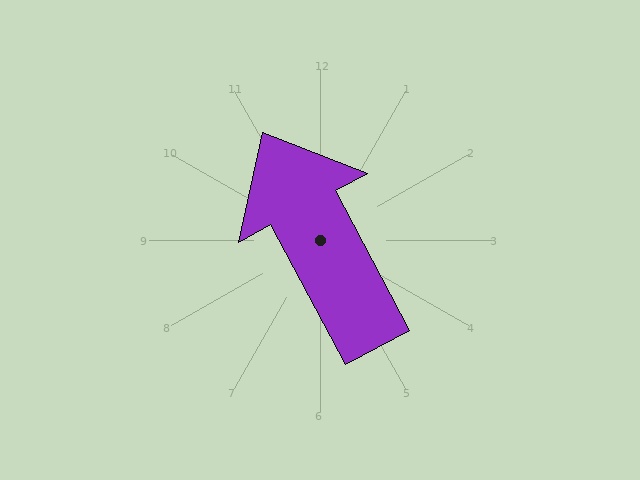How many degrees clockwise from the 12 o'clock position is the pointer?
Approximately 332 degrees.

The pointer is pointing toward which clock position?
Roughly 11 o'clock.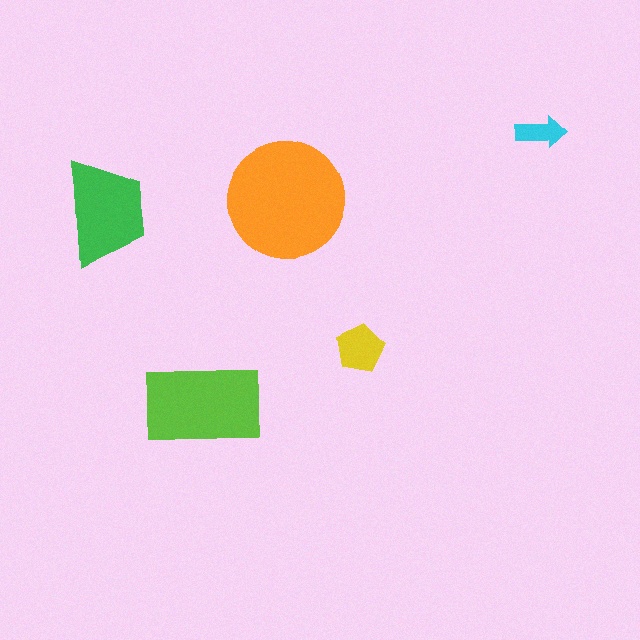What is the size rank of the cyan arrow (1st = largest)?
5th.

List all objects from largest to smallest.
The orange circle, the lime rectangle, the green trapezoid, the yellow pentagon, the cyan arrow.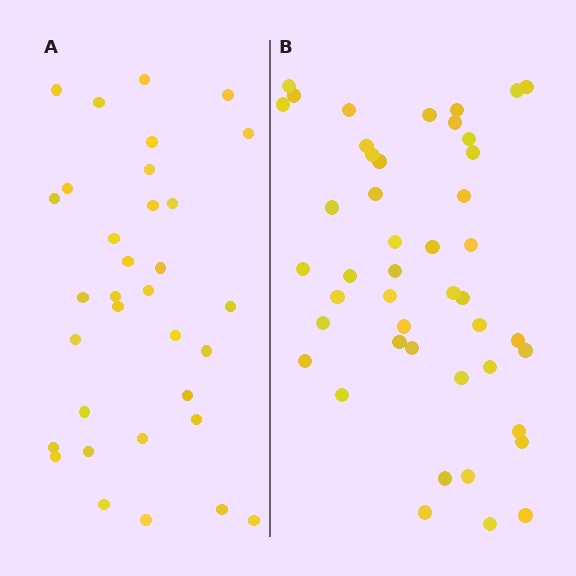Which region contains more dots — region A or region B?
Region B (the right region) has more dots.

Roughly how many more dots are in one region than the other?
Region B has roughly 12 or so more dots than region A.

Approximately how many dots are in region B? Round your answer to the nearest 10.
About 40 dots. (The exact count is 45, which rounds to 40.)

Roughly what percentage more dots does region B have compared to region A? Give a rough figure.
About 35% more.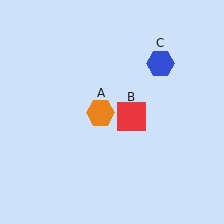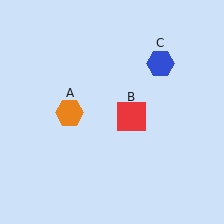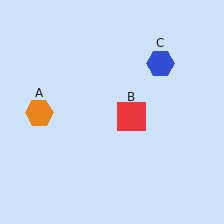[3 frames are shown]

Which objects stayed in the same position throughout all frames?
Red square (object B) and blue hexagon (object C) remained stationary.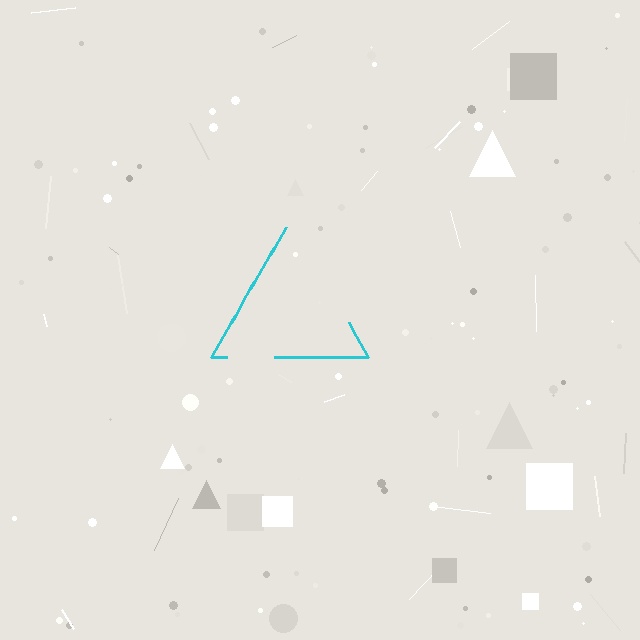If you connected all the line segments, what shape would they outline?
They would outline a triangle.